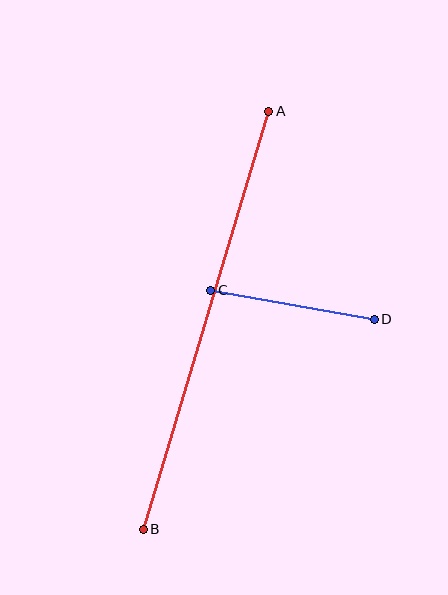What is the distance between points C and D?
The distance is approximately 166 pixels.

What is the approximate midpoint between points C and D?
The midpoint is at approximately (292, 305) pixels.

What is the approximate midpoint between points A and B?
The midpoint is at approximately (206, 320) pixels.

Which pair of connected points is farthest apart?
Points A and B are farthest apart.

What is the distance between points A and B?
The distance is approximately 436 pixels.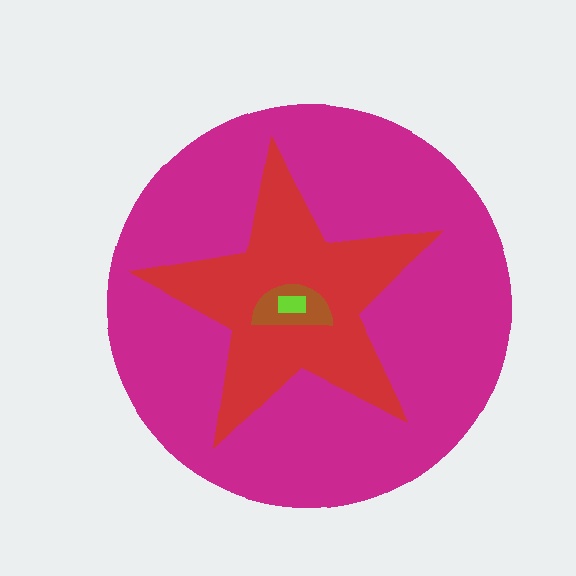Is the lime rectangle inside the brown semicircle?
Yes.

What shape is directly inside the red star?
The brown semicircle.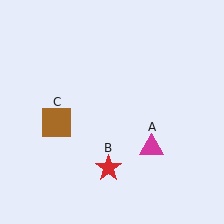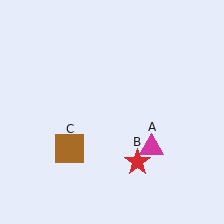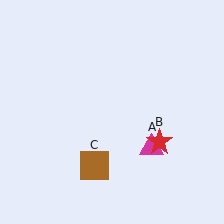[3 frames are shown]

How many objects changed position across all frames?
2 objects changed position: red star (object B), brown square (object C).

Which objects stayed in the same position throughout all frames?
Magenta triangle (object A) remained stationary.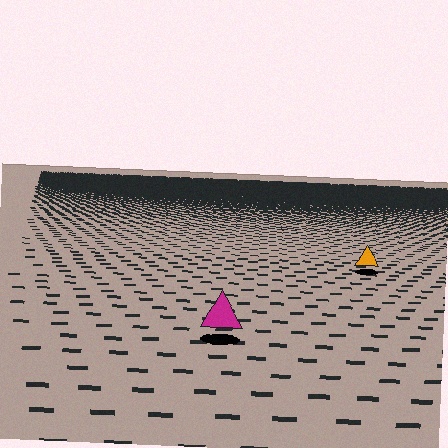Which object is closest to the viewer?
The magenta triangle is closest. The texture marks near it are larger and more spread out.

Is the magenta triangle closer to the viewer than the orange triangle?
Yes. The magenta triangle is closer — you can tell from the texture gradient: the ground texture is coarser near it.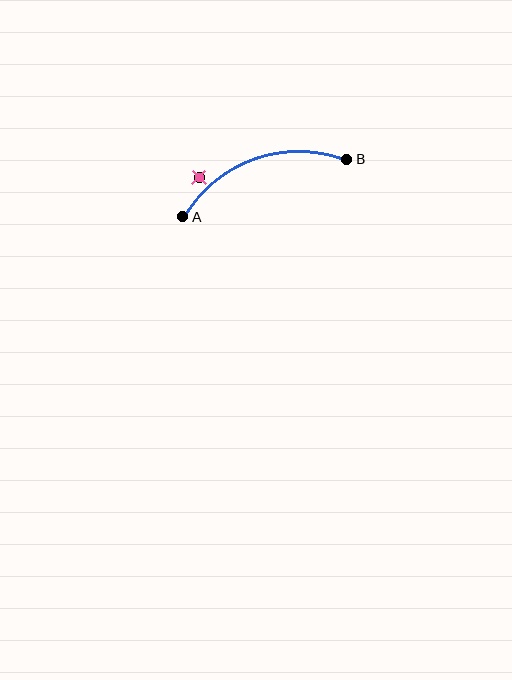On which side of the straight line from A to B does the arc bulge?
The arc bulges above the straight line connecting A and B.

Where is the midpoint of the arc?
The arc midpoint is the point on the curve farthest from the straight line joining A and B. It sits above that line.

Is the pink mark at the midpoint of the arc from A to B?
No — the pink mark does not lie on the arc at all. It sits slightly outside the curve.